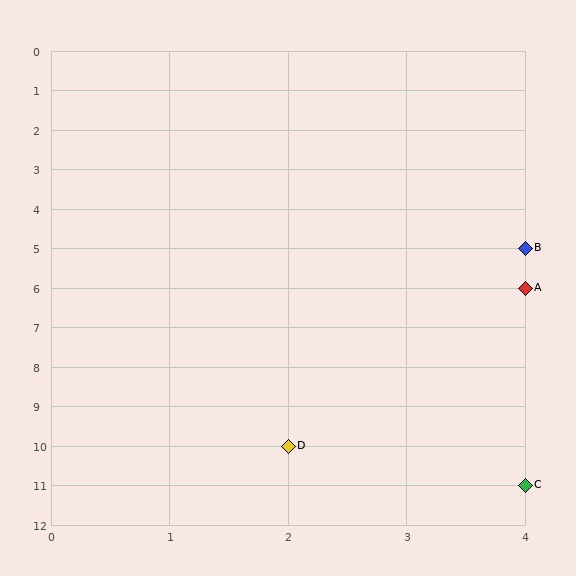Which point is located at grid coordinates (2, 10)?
Point D is at (2, 10).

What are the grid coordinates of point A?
Point A is at grid coordinates (4, 6).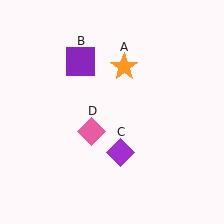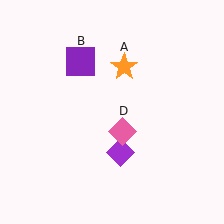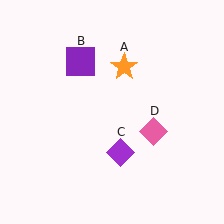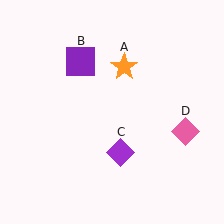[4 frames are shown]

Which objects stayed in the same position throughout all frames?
Orange star (object A) and purple square (object B) and purple diamond (object C) remained stationary.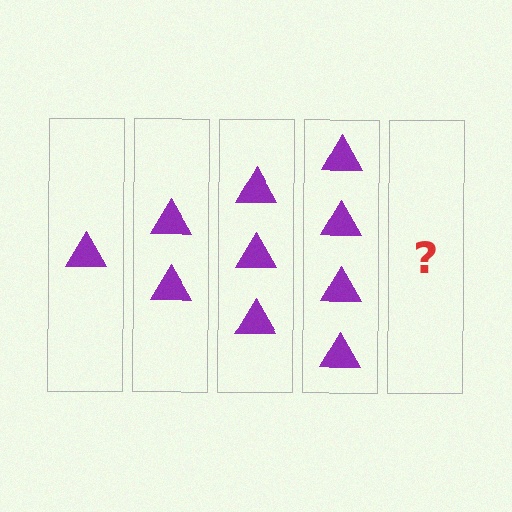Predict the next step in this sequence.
The next step is 5 triangles.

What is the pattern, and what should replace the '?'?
The pattern is that each step adds one more triangle. The '?' should be 5 triangles.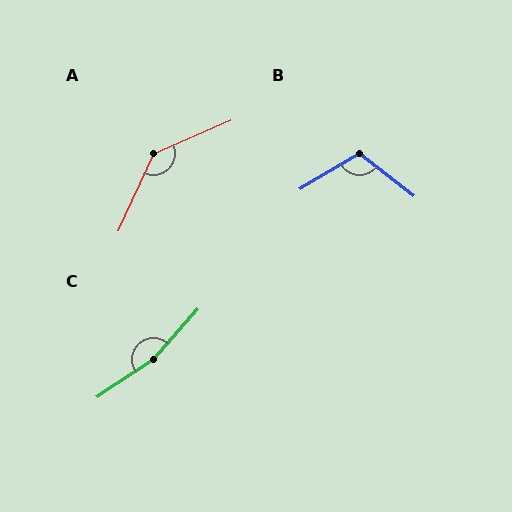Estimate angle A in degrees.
Approximately 138 degrees.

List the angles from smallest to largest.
B (111°), A (138°), C (165°).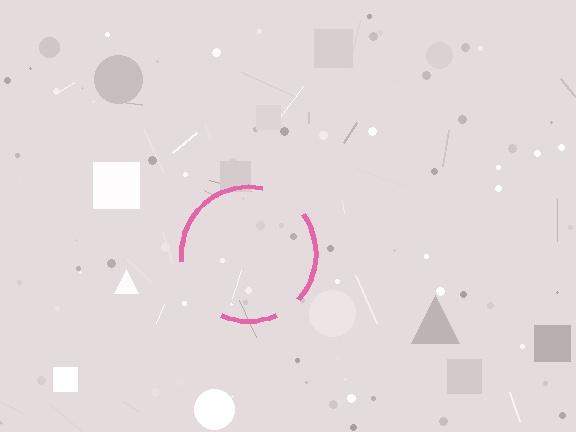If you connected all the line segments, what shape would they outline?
They would outline a circle.